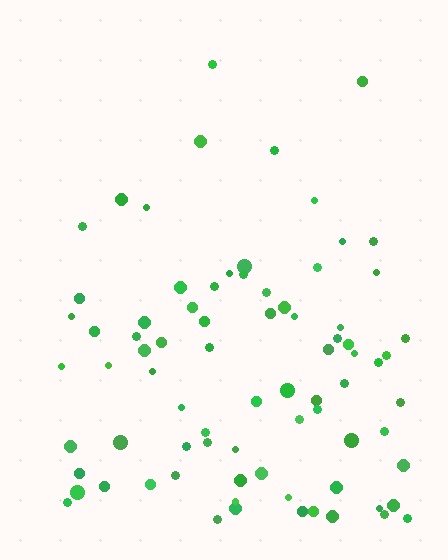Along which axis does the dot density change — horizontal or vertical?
Vertical.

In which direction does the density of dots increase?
From top to bottom, with the bottom side densest.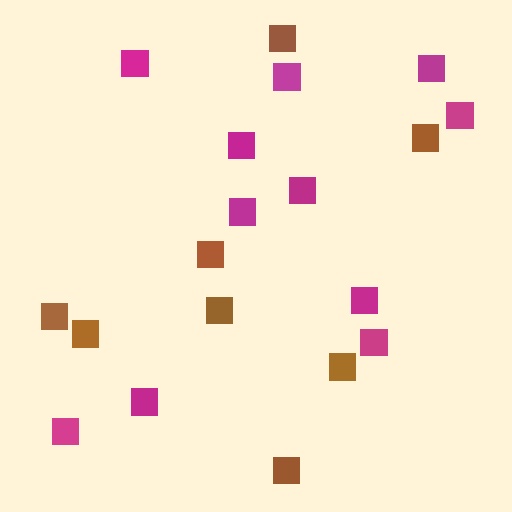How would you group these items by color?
There are 2 groups: one group of brown squares (8) and one group of magenta squares (11).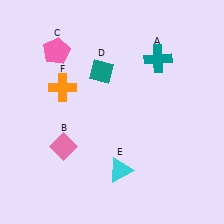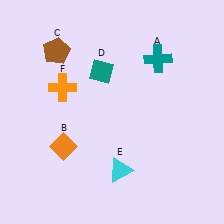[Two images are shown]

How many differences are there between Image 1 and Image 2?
There are 2 differences between the two images.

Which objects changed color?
B changed from pink to orange. C changed from pink to brown.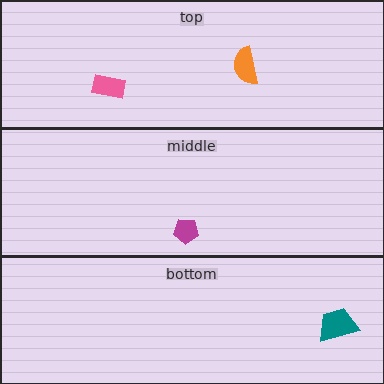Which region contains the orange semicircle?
The top region.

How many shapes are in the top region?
2.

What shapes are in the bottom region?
The teal trapezoid.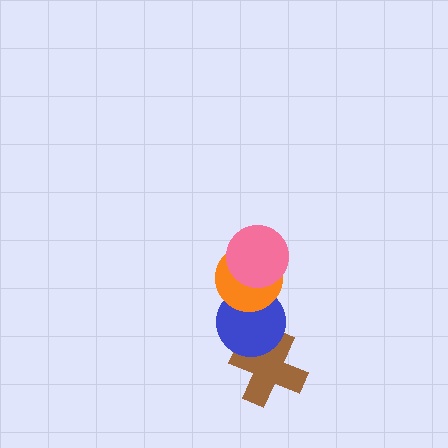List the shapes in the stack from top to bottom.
From top to bottom: the pink circle, the orange circle, the blue circle, the brown cross.